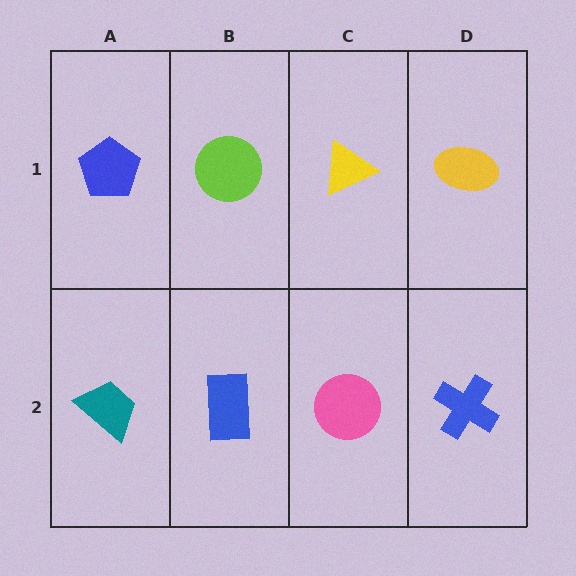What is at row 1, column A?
A blue pentagon.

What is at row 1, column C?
A yellow triangle.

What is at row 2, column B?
A blue rectangle.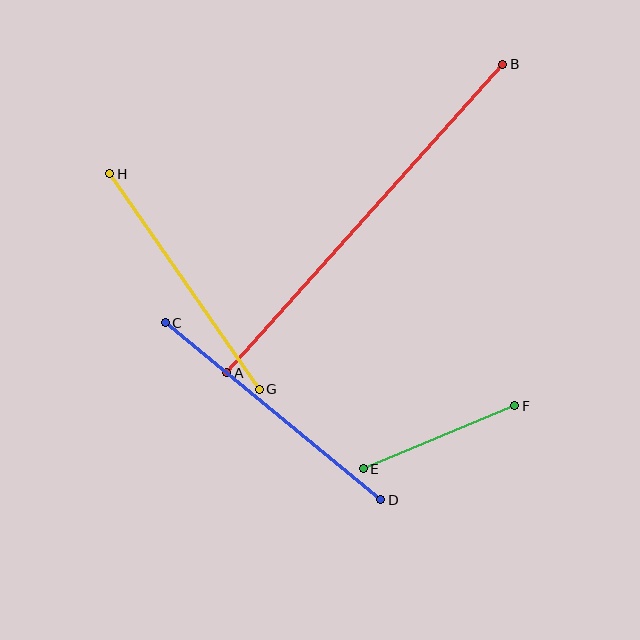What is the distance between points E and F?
The distance is approximately 164 pixels.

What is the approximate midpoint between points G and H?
The midpoint is at approximately (184, 281) pixels.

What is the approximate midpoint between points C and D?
The midpoint is at approximately (273, 411) pixels.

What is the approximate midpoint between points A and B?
The midpoint is at approximately (365, 219) pixels.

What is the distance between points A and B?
The distance is approximately 414 pixels.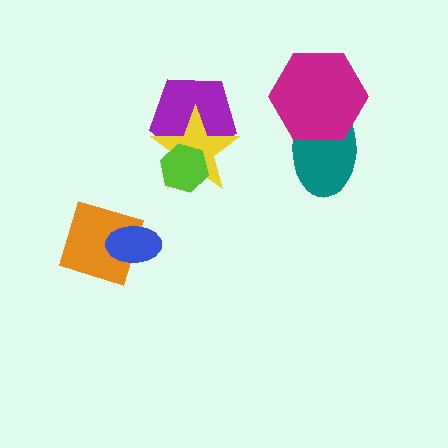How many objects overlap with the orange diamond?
1 object overlaps with the orange diamond.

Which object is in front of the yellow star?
The lime hexagon is in front of the yellow star.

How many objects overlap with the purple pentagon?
2 objects overlap with the purple pentagon.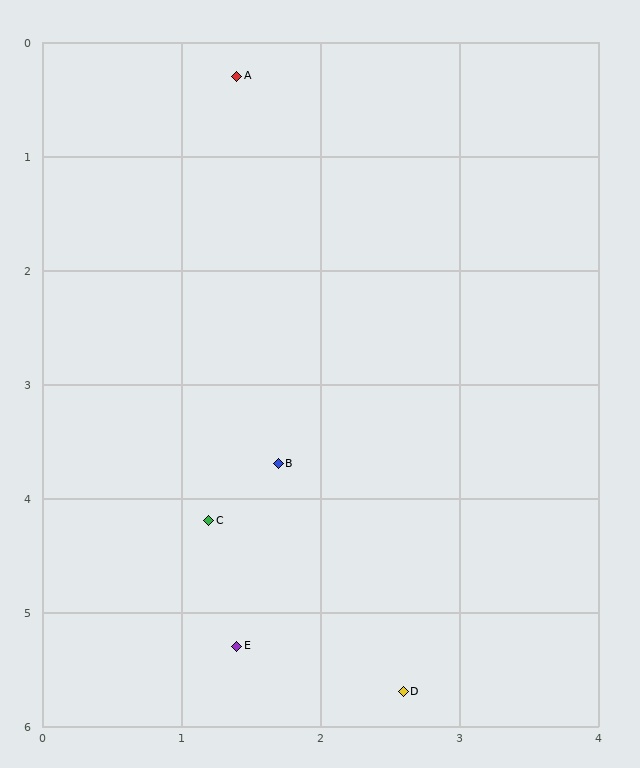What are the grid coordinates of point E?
Point E is at approximately (1.4, 5.3).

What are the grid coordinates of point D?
Point D is at approximately (2.6, 5.7).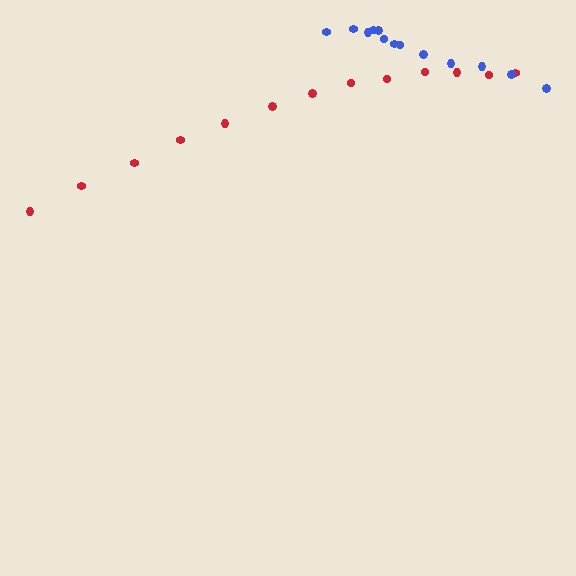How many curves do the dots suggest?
There are 2 distinct paths.